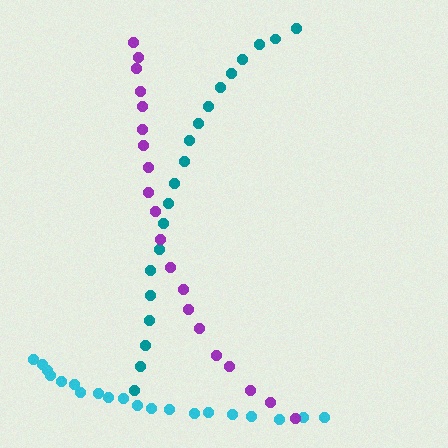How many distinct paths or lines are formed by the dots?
There are 3 distinct paths.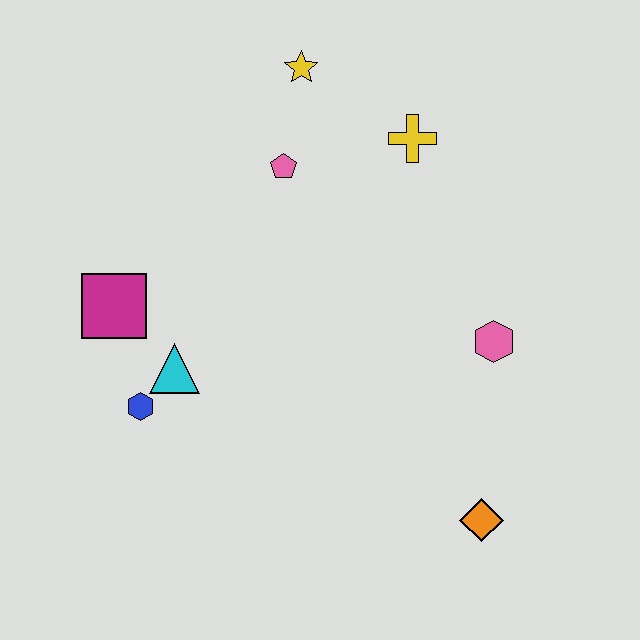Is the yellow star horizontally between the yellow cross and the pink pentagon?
Yes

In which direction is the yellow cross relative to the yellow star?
The yellow cross is to the right of the yellow star.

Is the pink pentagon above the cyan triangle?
Yes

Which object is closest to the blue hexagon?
The cyan triangle is closest to the blue hexagon.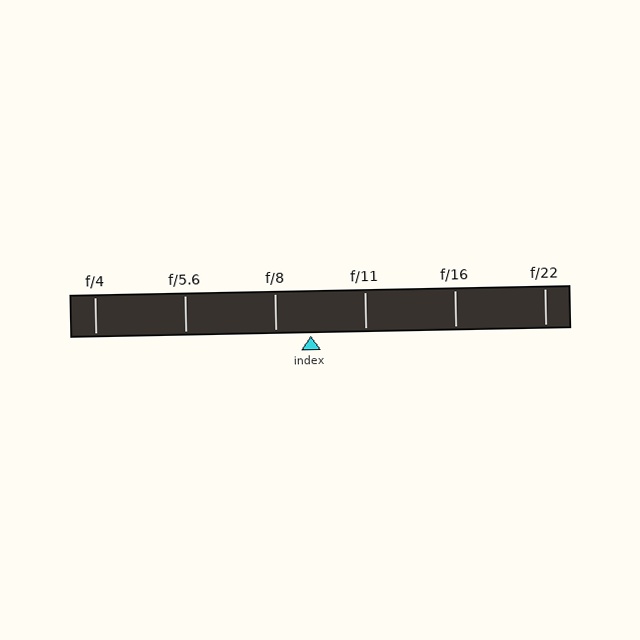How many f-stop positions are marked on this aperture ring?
There are 6 f-stop positions marked.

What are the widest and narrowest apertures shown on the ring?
The widest aperture shown is f/4 and the narrowest is f/22.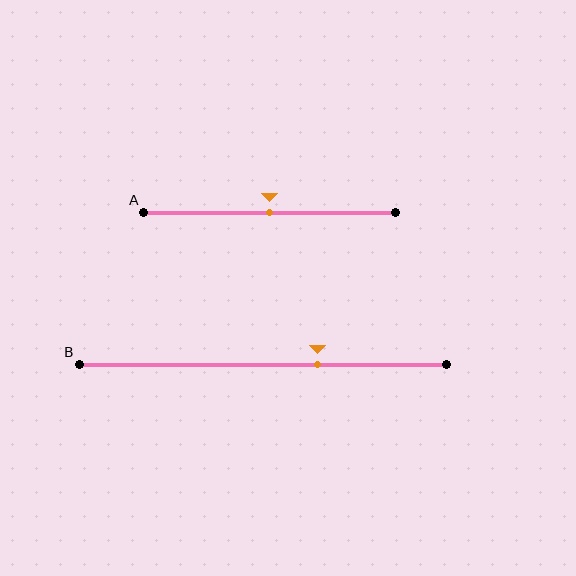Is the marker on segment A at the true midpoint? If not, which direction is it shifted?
Yes, the marker on segment A is at the true midpoint.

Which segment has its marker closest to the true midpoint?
Segment A has its marker closest to the true midpoint.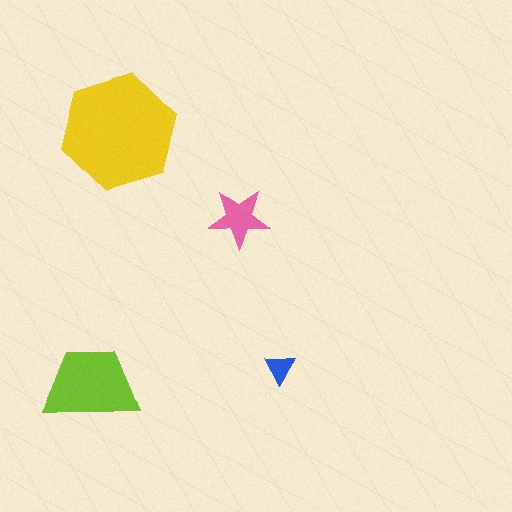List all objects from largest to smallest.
The yellow hexagon, the lime trapezoid, the pink star, the blue triangle.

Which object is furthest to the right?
The blue triangle is rightmost.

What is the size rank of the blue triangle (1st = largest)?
4th.